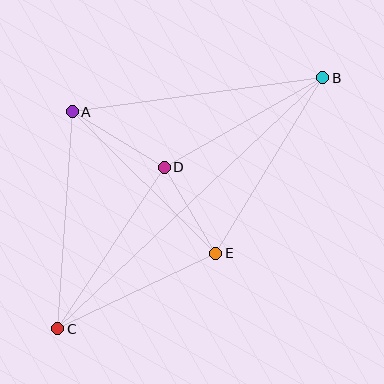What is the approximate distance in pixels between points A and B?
The distance between A and B is approximately 253 pixels.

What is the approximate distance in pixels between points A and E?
The distance between A and E is approximately 201 pixels.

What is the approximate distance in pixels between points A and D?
The distance between A and D is approximately 107 pixels.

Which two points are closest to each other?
Points D and E are closest to each other.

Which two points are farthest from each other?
Points B and C are farthest from each other.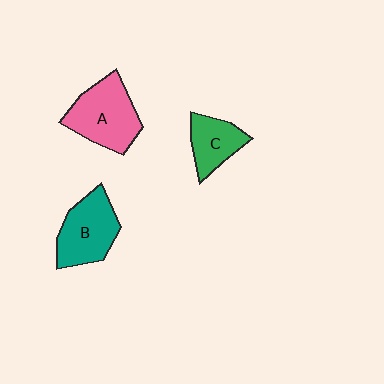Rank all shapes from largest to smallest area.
From largest to smallest: A (pink), B (teal), C (green).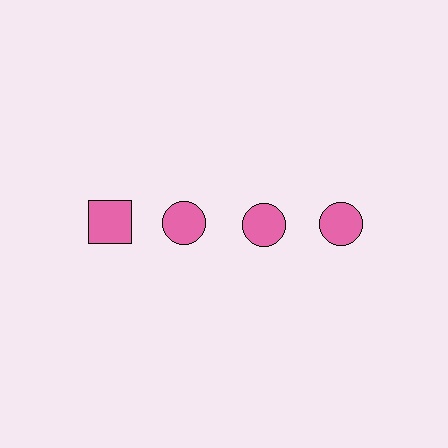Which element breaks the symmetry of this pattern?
The pink square in the top row, leftmost column breaks the symmetry. All other shapes are pink circles.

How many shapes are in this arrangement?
There are 4 shapes arranged in a grid pattern.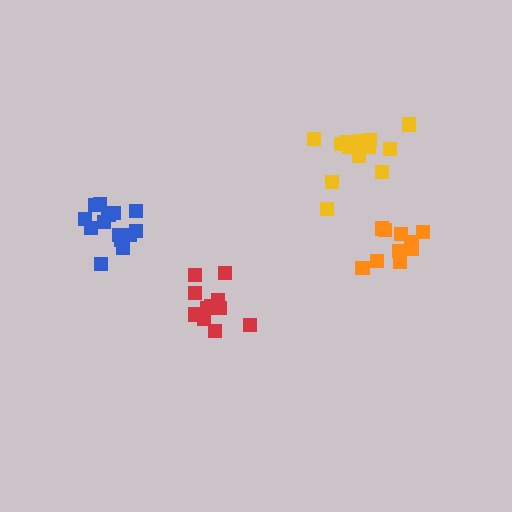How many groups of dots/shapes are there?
There are 4 groups.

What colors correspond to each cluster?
The clusters are colored: orange, yellow, red, blue.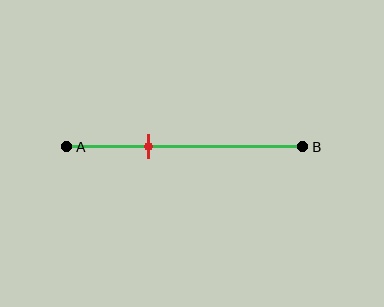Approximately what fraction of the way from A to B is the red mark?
The red mark is approximately 35% of the way from A to B.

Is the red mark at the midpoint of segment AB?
No, the mark is at about 35% from A, not at the 50% midpoint.